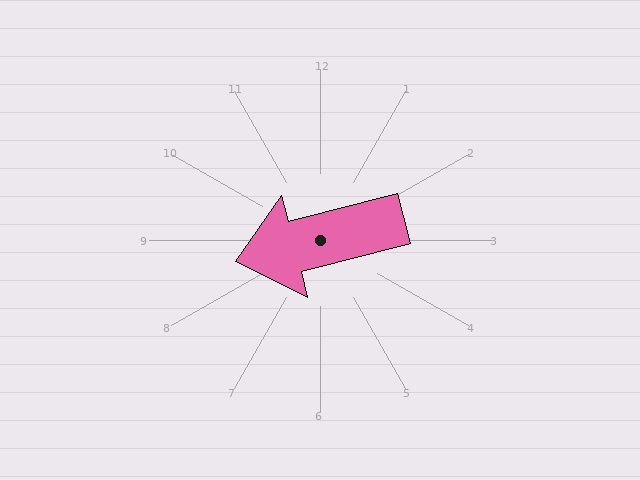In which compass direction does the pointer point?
West.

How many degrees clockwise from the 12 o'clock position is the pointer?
Approximately 256 degrees.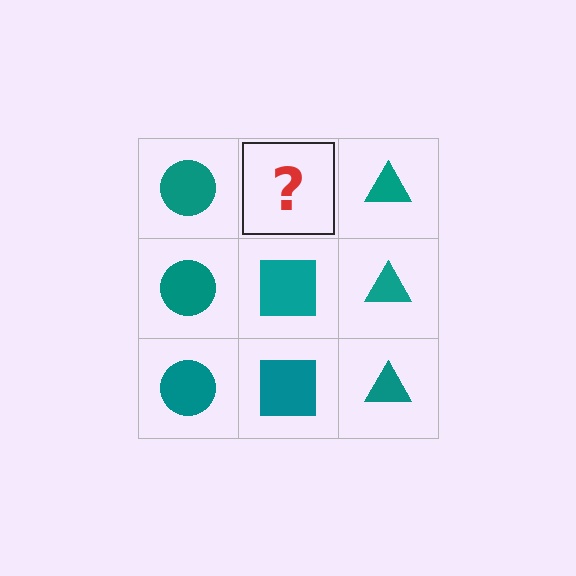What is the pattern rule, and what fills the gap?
The rule is that each column has a consistent shape. The gap should be filled with a teal square.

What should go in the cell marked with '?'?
The missing cell should contain a teal square.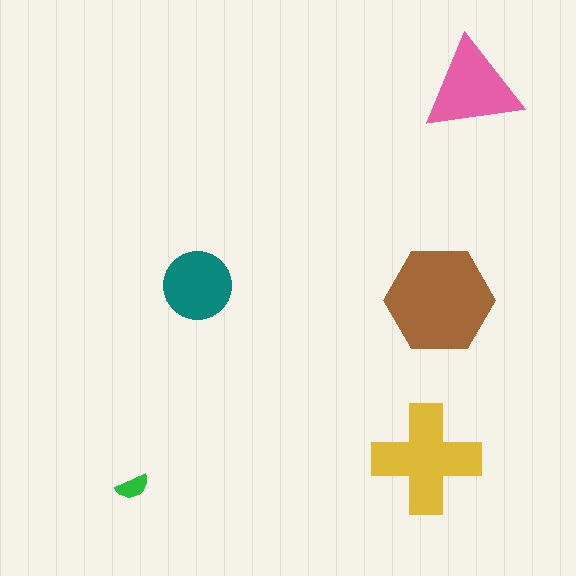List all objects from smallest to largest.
The green semicircle, the teal circle, the pink triangle, the yellow cross, the brown hexagon.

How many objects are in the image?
There are 5 objects in the image.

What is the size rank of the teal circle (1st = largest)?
4th.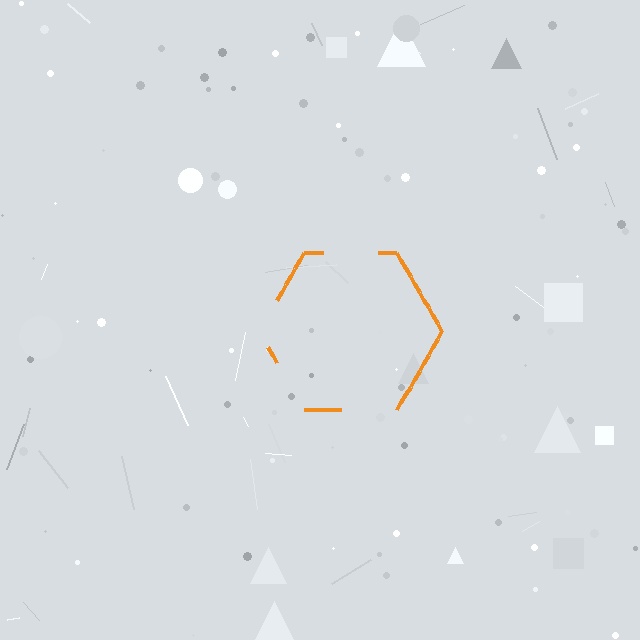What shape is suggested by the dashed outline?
The dashed outline suggests a hexagon.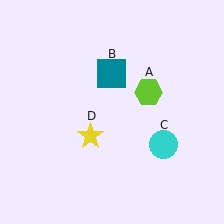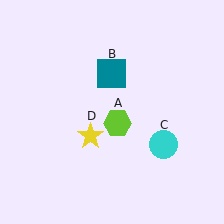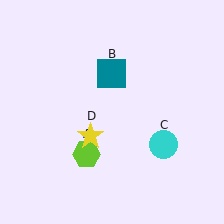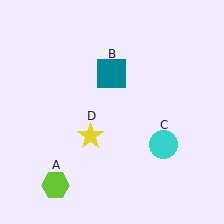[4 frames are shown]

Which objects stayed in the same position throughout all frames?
Teal square (object B) and cyan circle (object C) and yellow star (object D) remained stationary.